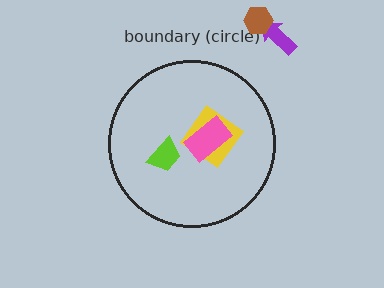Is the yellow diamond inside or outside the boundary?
Inside.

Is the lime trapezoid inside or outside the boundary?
Inside.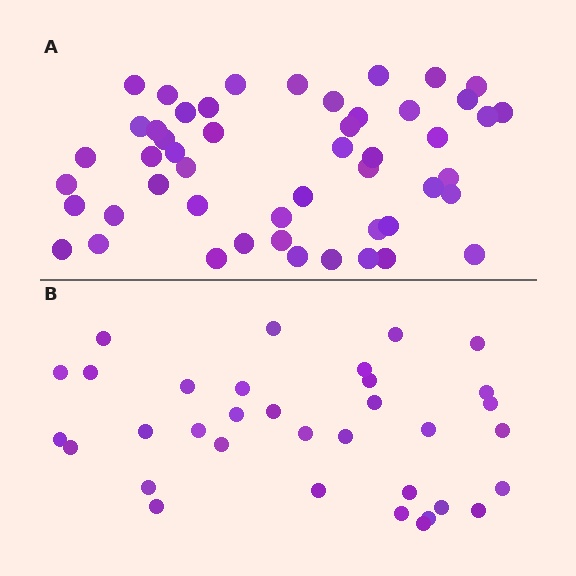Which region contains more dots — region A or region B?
Region A (the top region) has more dots.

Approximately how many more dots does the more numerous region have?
Region A has approximately 15 more dots than region B.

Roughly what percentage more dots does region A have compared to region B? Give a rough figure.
About 45% more.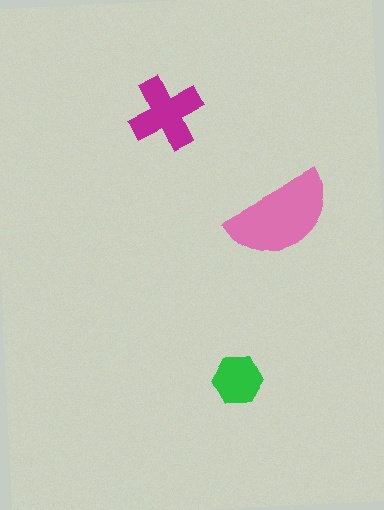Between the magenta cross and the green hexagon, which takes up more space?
The magenta cross.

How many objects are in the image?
There are 3 objects in the image.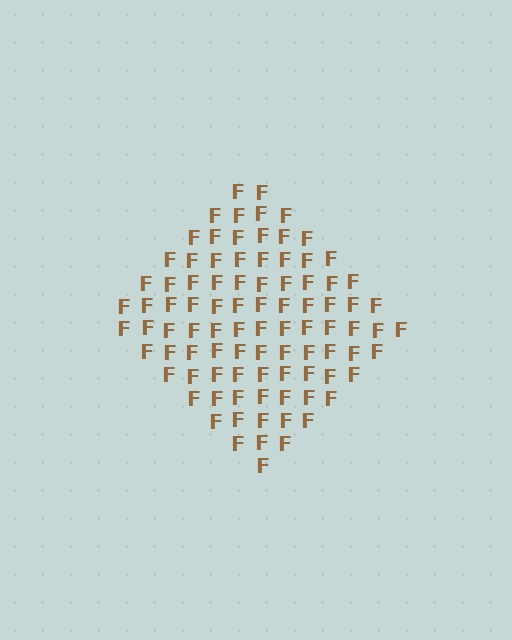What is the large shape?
The large shape is a diamond.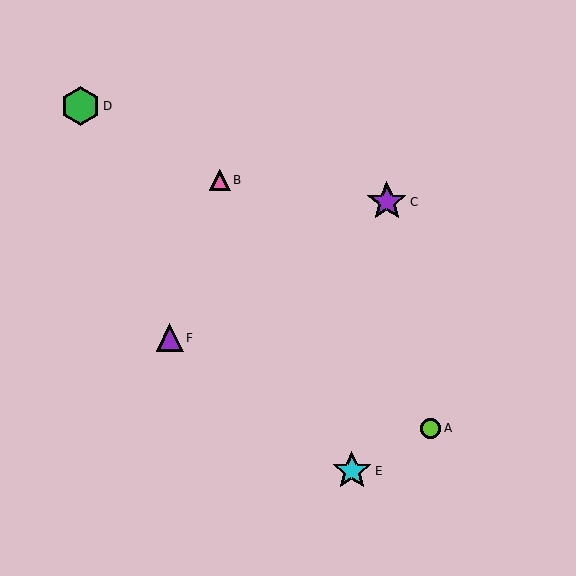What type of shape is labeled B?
Shape B is a pink triangle.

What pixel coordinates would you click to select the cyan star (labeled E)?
Click at (352, 471) to select the cyan star E.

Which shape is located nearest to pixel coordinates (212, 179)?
The pink triangle (labeled B) at (220, 180) is nearest to that location.